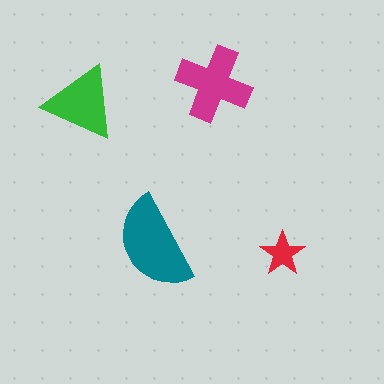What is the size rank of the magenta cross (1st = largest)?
2nd.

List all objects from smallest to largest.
The red star, the green triangle, the magenta cross, the teal semicircle.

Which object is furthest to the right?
The red star is rightmost.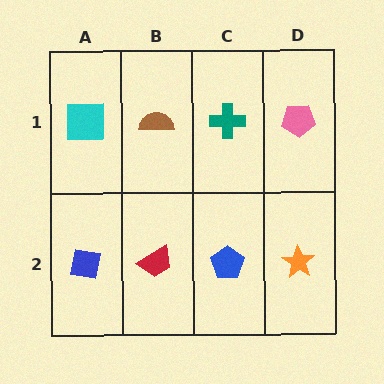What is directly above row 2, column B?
A brown semicircle.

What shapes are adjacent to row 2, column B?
A brown semicircle (row 1, column B), a blue square (row 2, column A), a blue pentagon (row 2, column C).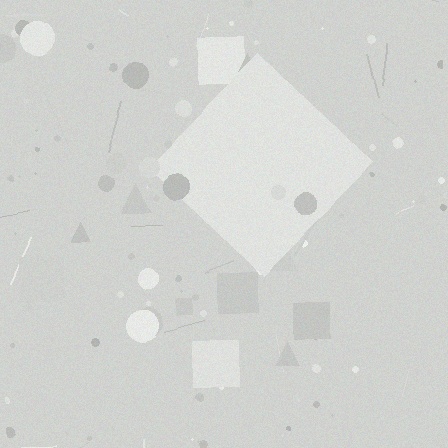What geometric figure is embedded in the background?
A diamond is embedded in the background.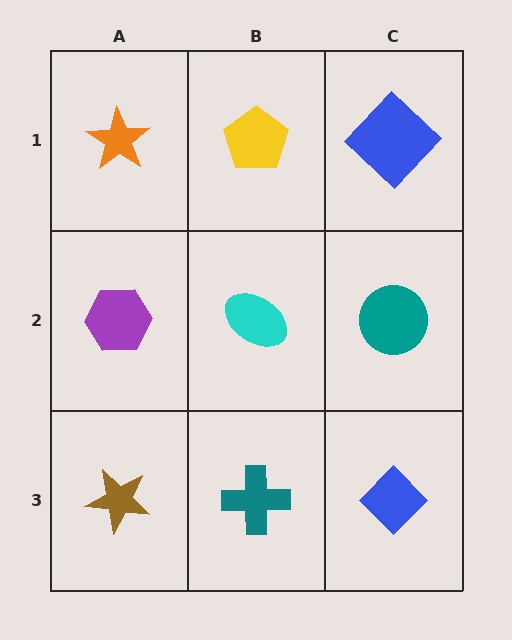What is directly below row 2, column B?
A teal cross.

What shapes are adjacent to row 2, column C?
A blue diamond (row 1, column C), a blue diamond (row 3, column C), a cyan ellipse (row 2, column B).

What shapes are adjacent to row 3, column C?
A teal circle (row 2, column C), a teal cross (row 3, column B).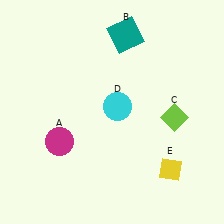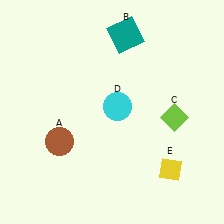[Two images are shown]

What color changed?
The circle (A) changed from magenta in Image 1 to brown in Image 2.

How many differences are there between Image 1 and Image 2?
There is 1 difference between the two images.